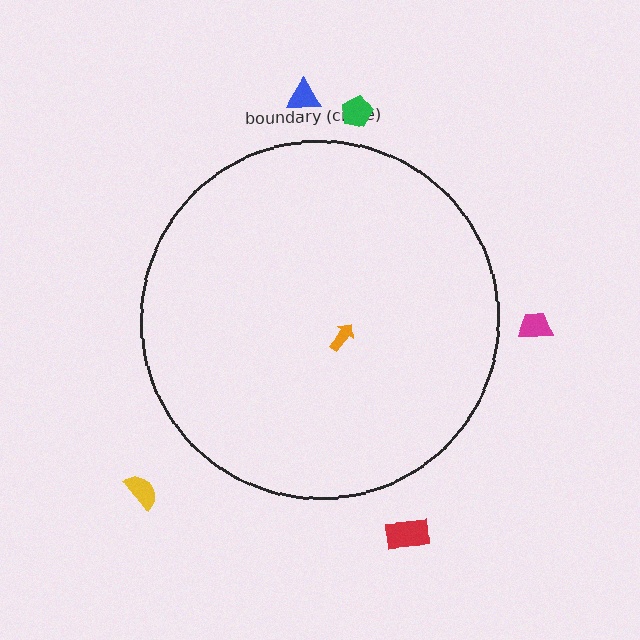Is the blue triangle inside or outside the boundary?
Outside.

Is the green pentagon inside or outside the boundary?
Outside.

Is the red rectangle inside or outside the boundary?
Outside.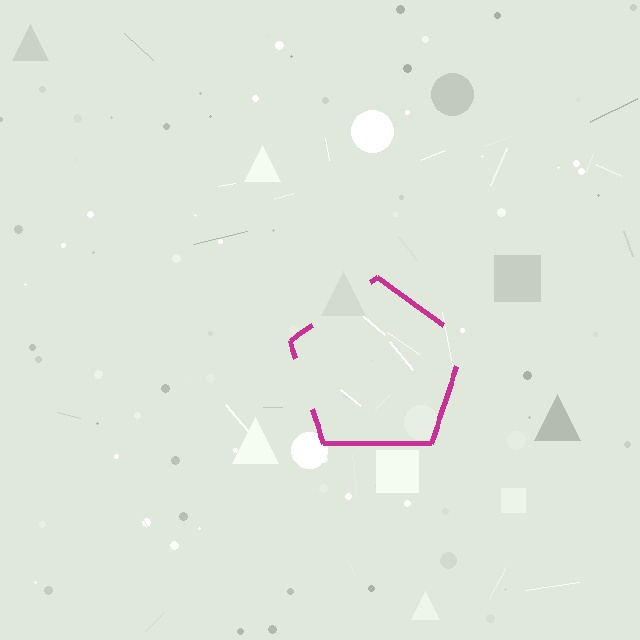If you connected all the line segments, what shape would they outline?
They would outline a pentagon.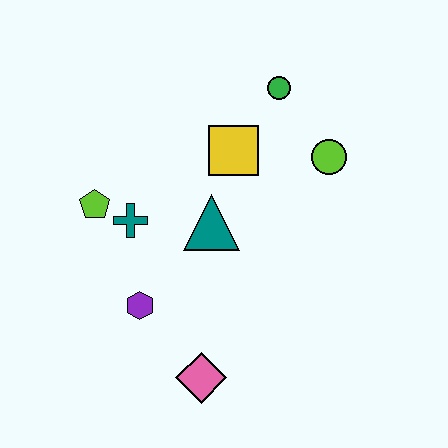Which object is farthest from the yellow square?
The pink diamond is farthest from the yellow square.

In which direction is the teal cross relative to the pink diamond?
The teal cross is above the pink diamond.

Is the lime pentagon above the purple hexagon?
Yes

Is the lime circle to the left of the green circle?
No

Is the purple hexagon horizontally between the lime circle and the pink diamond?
No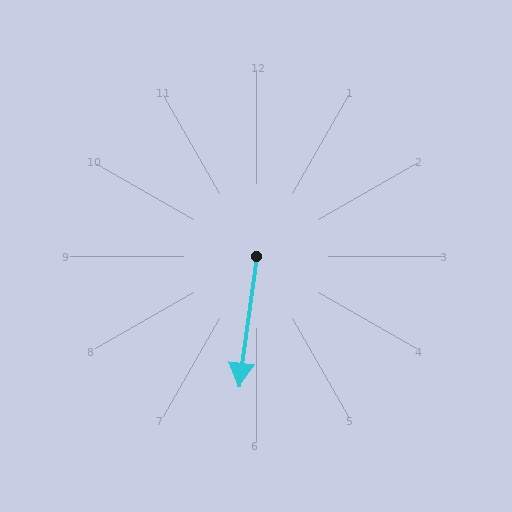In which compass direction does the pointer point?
South.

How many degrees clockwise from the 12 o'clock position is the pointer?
Approximately 188 degrees.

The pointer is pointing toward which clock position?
Roughly 6 o'clock.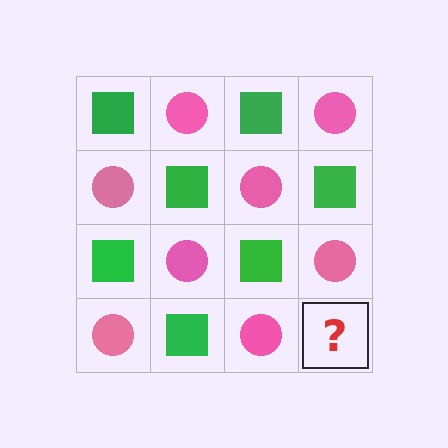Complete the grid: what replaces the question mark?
The question mark should be replaced with a green square.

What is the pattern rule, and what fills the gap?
The rule is that it alternates green square and pink circle in a checkerboard pattern. The gap should be filled with a green square.